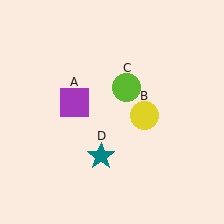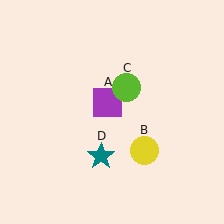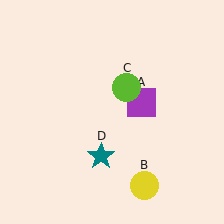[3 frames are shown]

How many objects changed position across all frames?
2 objects changed position: purple square (object A), yellow circle (object B).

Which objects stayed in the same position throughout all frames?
Lime circle (object C) and teal star (object D) remained stationary.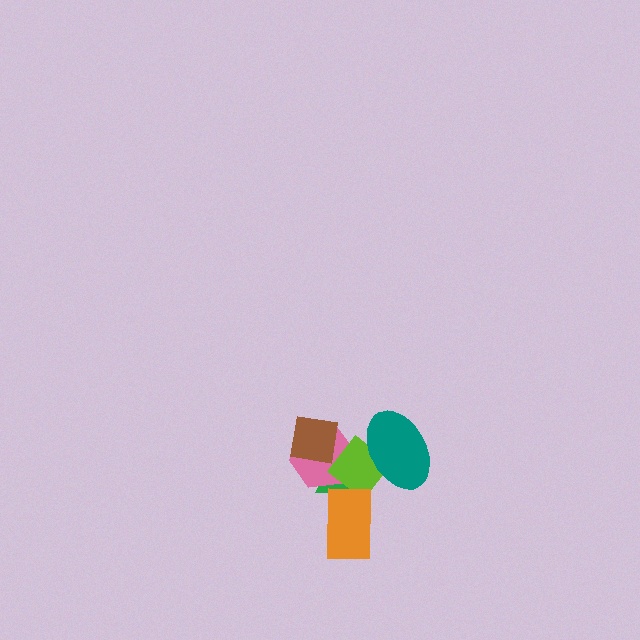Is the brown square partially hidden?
No, no other shape covers it.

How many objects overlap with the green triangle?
4 objects overlap with the green triangle.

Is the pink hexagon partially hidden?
Yes, it is partially covered by another shape.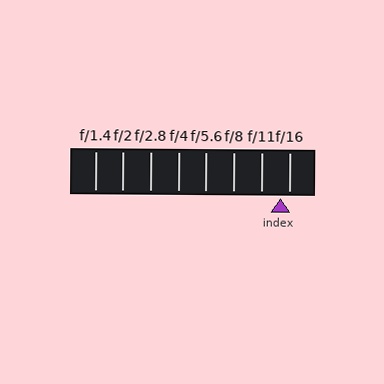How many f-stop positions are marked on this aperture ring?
There are 8 f-stop positions marked.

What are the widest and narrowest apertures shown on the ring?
The widest aperture shown is f/1.4 and the narrowest is f/16.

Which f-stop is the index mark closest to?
The index mark is closest to f/16.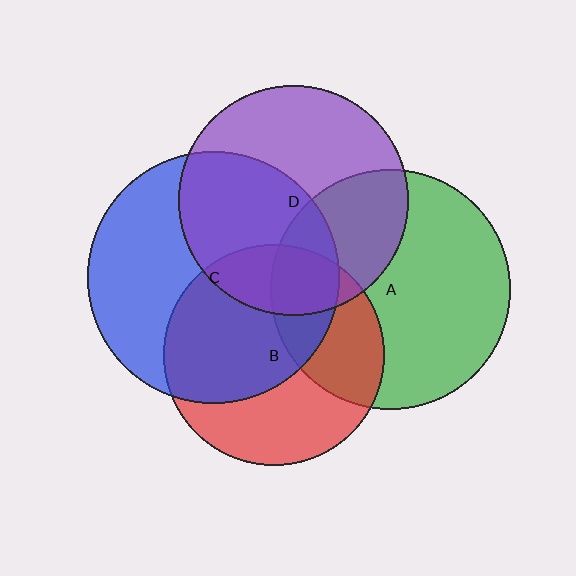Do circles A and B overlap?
Yes.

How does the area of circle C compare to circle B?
Approximately 1.3 times.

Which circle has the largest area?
Circle C (blue).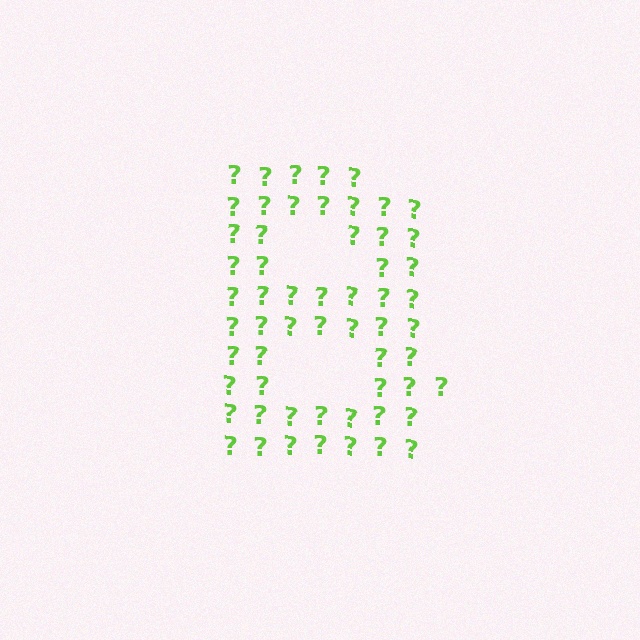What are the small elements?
The small elements are question marks.